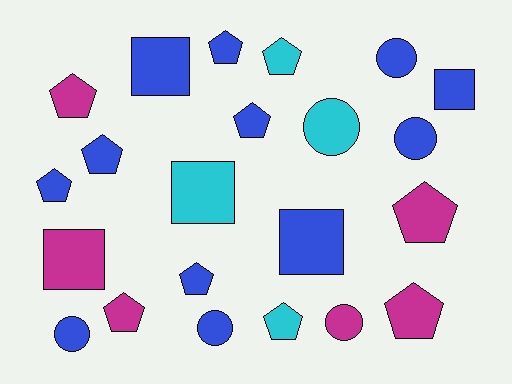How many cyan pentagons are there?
There are 2 cyan pentagons.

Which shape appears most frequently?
Pentagon, with 11 objects.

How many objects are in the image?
There are 22 objects.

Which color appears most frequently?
Blue, with 12 objects.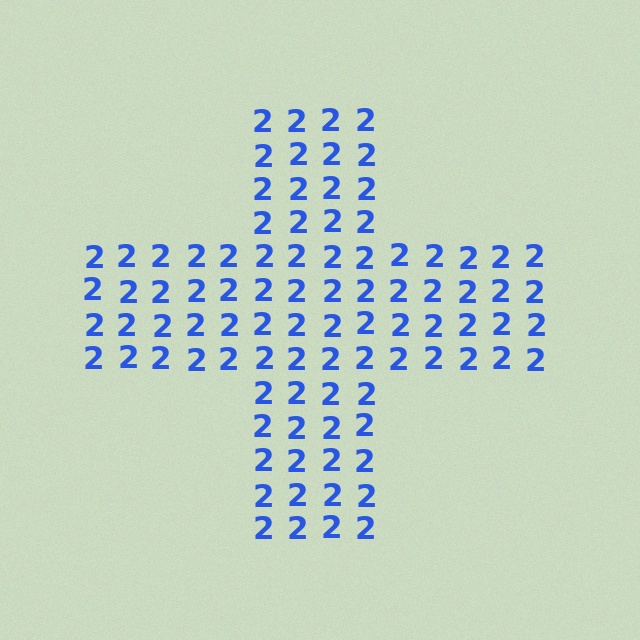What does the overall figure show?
The overall figure shows a cross.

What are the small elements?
The small elements are digit 2's.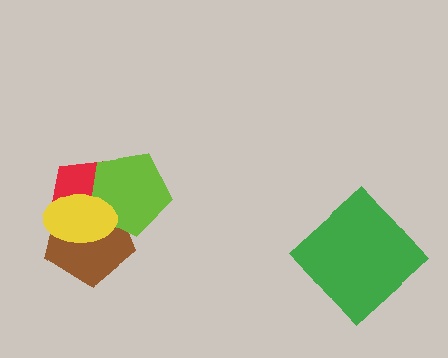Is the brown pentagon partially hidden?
Yes, it is partially covered by another shape.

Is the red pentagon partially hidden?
Yes, it is partially covered by another shape.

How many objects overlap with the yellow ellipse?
3 objects overlap with the yellow ellipse.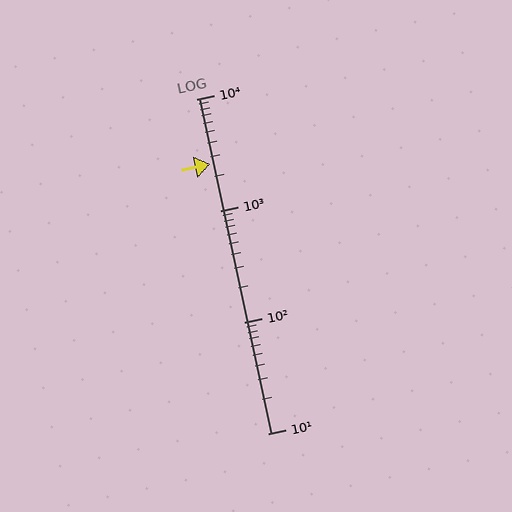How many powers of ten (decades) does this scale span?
The scale spans 3 decades, from 10 to 10000.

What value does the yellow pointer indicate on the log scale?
The pointer indicates approximately 2600.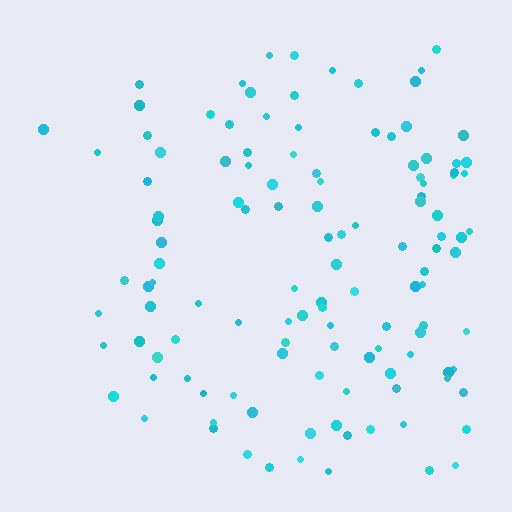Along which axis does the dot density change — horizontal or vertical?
Horizontal.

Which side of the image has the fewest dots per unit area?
The left.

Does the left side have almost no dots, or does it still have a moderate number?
Still a moderate number, just noticeably fewer than the right.